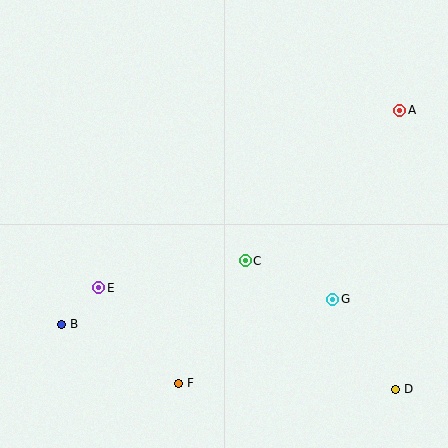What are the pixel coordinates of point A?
Point A is at (400, 110).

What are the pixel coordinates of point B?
Point B is at (62, 324).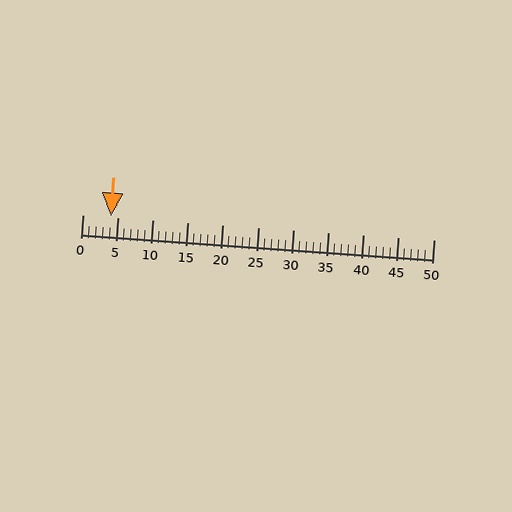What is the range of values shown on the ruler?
The ruler shows values from 0 to 50.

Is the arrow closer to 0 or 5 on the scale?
The arrow is closer to 5.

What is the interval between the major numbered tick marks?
The major tick marks are spaced 5 units apart.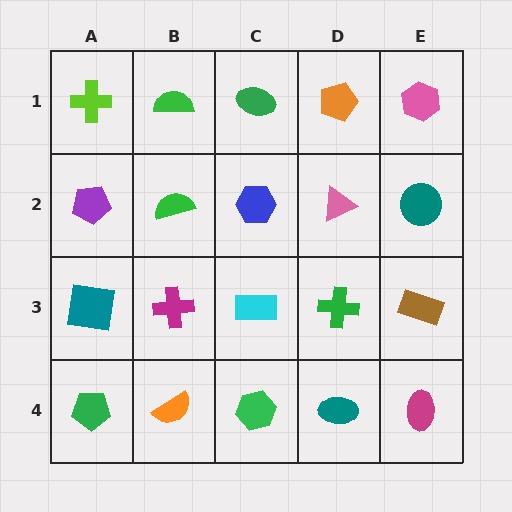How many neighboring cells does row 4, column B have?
3.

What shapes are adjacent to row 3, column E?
A teal circle (row 2, column E), a magenta ellipse (row 4, column E), a green cross (row 3, column D).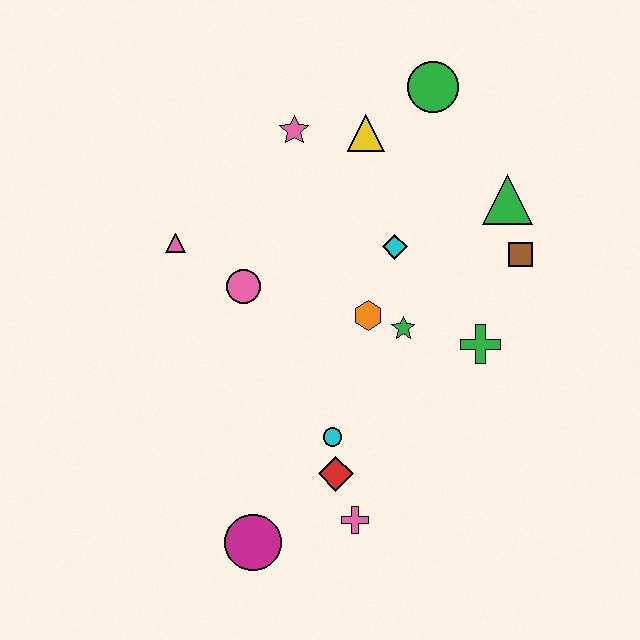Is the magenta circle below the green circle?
Yes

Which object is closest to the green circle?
The yellow triangle is closest to the green circle.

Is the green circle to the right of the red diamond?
Yes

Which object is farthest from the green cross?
The pink triangle is farthest from the green cross.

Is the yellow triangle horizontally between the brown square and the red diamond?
Yes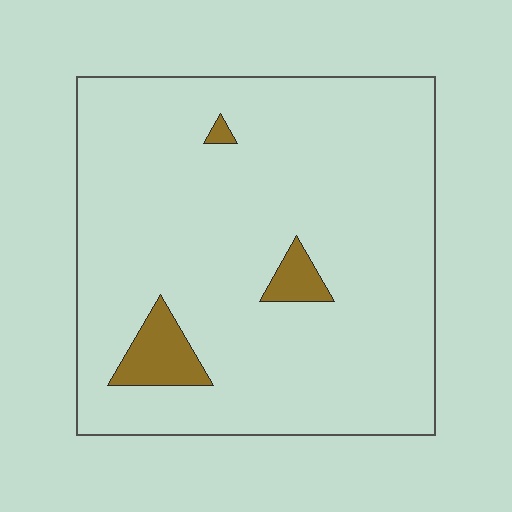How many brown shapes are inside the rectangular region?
3.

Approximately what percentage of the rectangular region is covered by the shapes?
Approximately 5%.